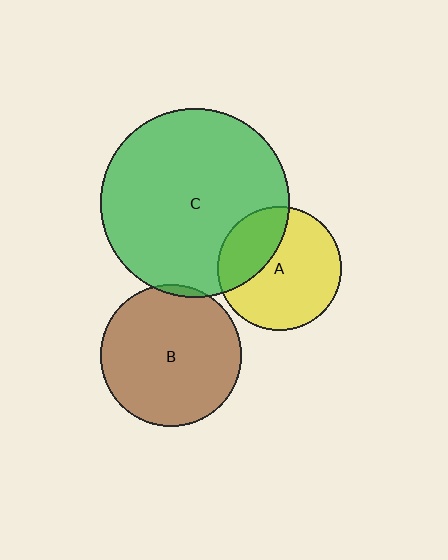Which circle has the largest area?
Circle C (green).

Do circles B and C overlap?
Yes.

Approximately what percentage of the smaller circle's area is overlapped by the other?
Approximately 5%.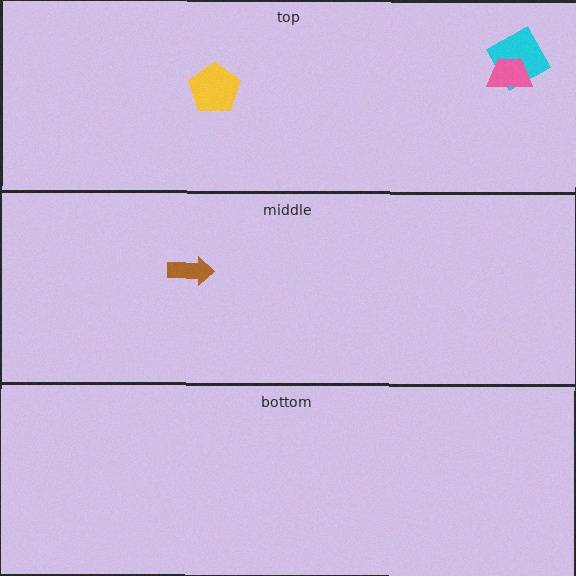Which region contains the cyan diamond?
The top region.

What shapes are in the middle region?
The brown arrow.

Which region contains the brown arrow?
The middle region.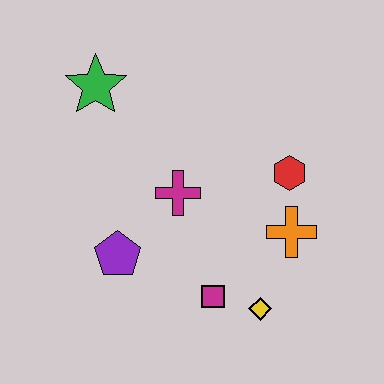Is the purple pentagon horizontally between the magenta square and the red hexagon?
No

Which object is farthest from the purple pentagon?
The red hexagon is farthest from the purple pentagon.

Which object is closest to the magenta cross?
The purple pentagon is closest to the magenta cross.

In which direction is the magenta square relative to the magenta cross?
The magenta square is below the magenta cross.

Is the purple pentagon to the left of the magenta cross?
Yes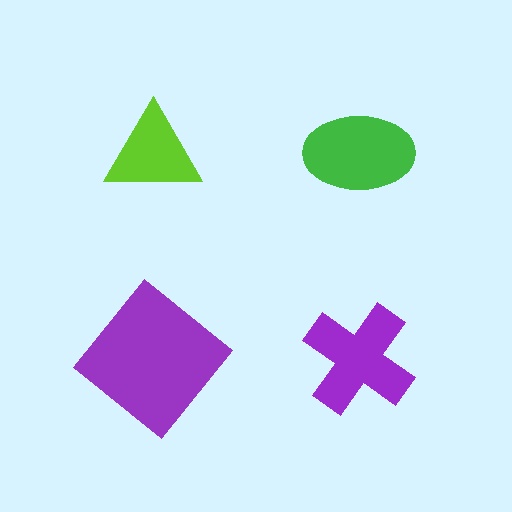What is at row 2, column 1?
A purple diamond.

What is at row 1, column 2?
A green ellipse.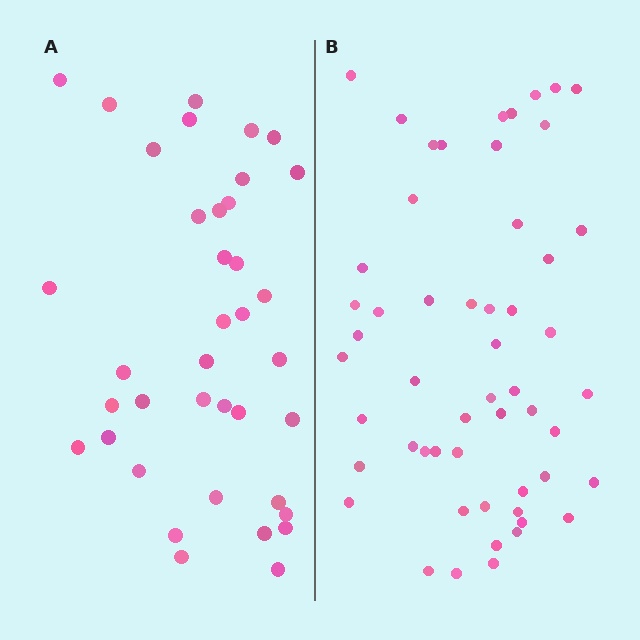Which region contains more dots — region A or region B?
Region B (the right region) has more dots.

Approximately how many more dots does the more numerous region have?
Region B has approximately 15 more dots than region A.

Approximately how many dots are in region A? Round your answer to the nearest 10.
About 40 dots. (The exact count is 38, which rounds to 40.)